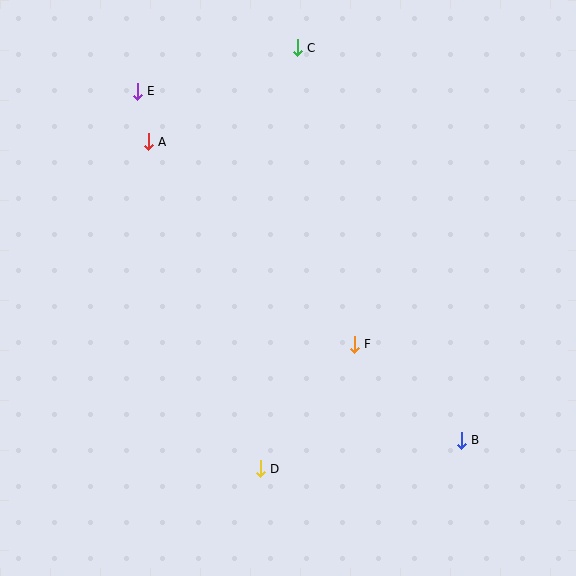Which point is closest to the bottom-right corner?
Point B is closest to the bottom-right corner.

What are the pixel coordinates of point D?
Point D is at (260, 469).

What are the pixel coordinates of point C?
Point C is at (297, 48).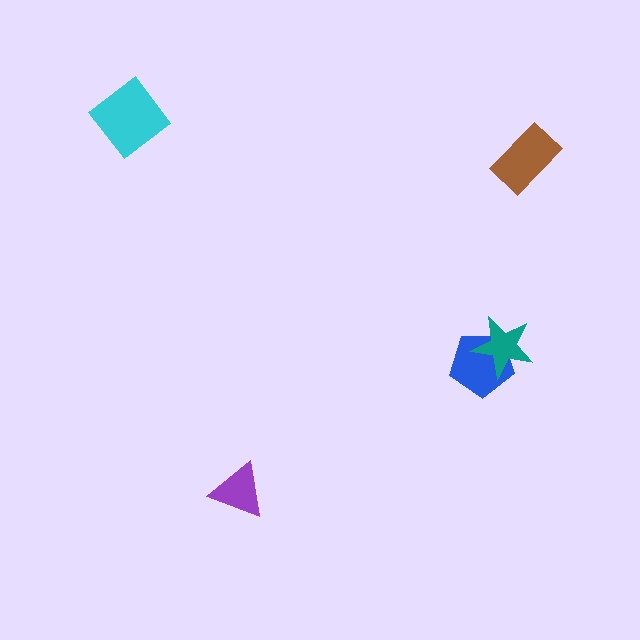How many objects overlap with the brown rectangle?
0 objects overlap with the brown rectangle.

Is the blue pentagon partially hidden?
Yes, it is partially covered by another shape.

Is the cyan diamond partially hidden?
No, no other shape covers it.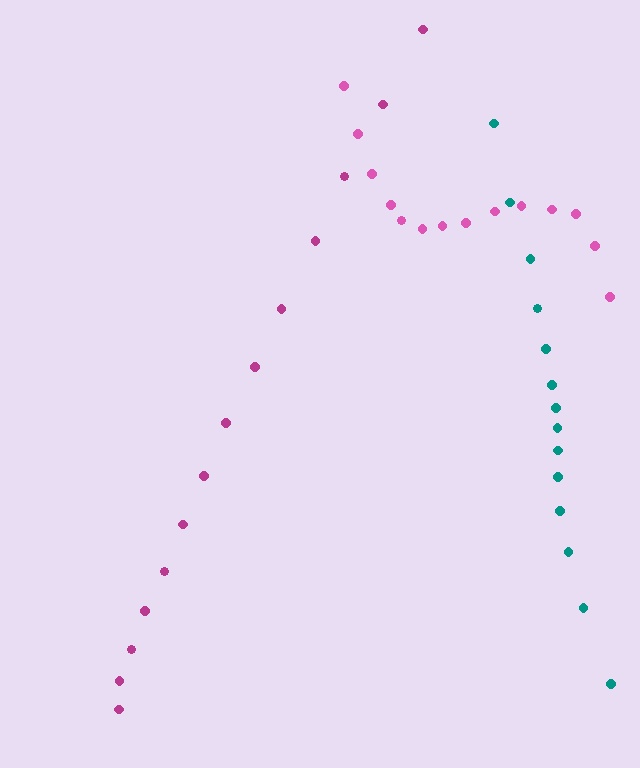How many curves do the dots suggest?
There are 3 distinct paths.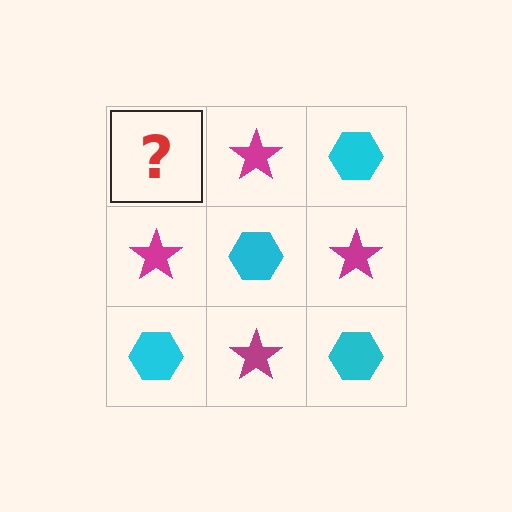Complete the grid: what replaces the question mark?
The question mark should be replaced with a cyan hexagon.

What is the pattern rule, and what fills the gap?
The rule is that it alternates cyan hexagon and magenta star in a checkerboard pattern. The gap should be filled with a cyan hexagon.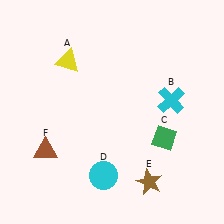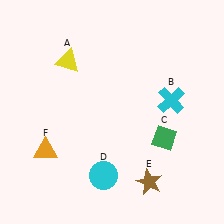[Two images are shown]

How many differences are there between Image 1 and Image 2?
There is 1 difference between the two images.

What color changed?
The triangle (F) changed from brown in Image 1 to orange in Image 2.